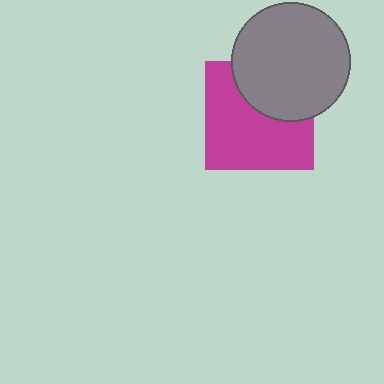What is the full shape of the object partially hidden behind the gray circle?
The partially hidden object is a magenta square.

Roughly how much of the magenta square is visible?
About half of it is visible (roughly 64%).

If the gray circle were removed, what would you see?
You would see the complete magenta square.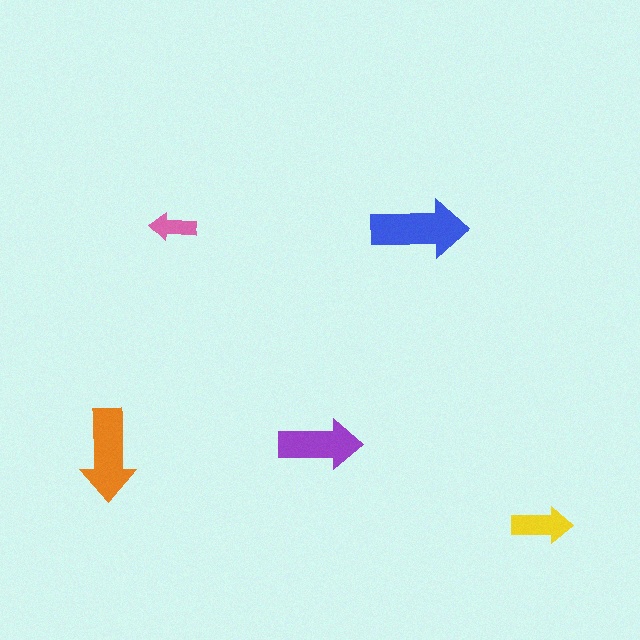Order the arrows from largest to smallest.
the blue one, the orange one, the purple one, the yellow one, the pink one.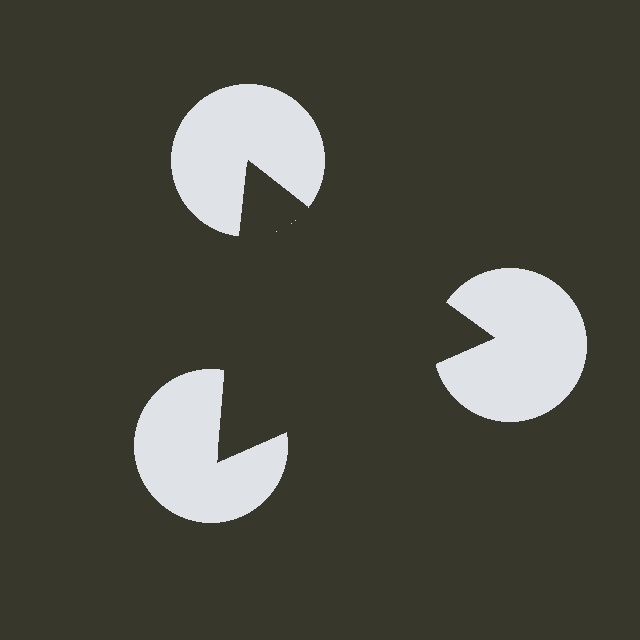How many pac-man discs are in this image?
There are 3 — one at each vertex of the illusory triangle.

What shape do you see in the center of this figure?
An illusory triangle — its edges are inferred from the aligned wedge cuts in the pac-man discs, not physically drawn.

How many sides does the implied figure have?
3 sides.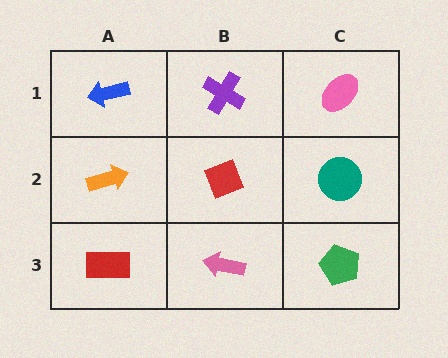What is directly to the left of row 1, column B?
A blue arrow.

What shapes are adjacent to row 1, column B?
A red diamond (row 2, column B), a blue arrow (row 1, column A), a pink ellipse (row 1, column C).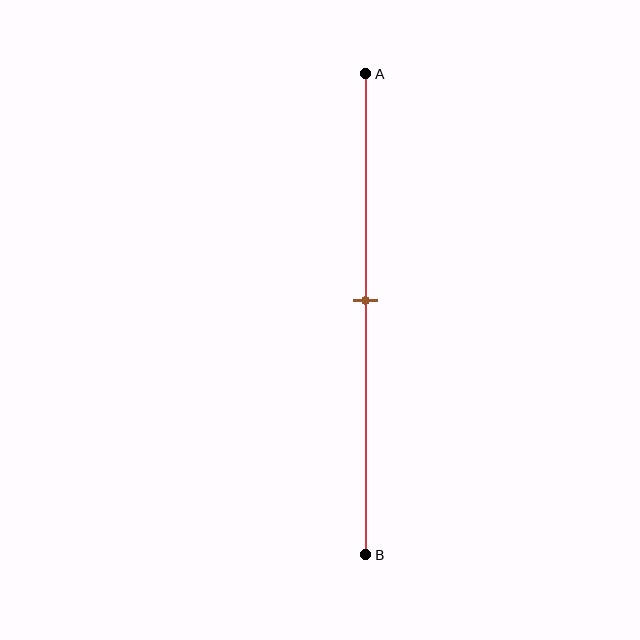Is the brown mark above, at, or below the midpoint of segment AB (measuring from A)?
The brown mark is approximately at the midpoint of segment AB.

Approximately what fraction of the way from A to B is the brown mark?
The brown mark is approximately 45% of the way from A to B.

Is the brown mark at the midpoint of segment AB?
Yes, the mark is approximately at the midpoint.